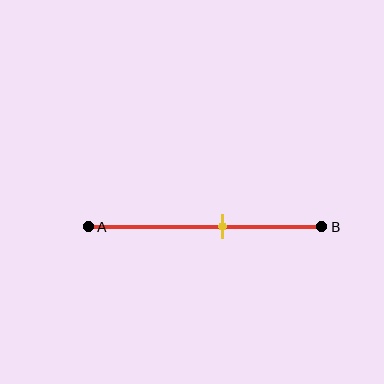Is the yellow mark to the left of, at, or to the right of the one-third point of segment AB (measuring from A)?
The yellow mark is to the right of the one-third point of segment AB.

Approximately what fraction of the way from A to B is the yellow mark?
The yellow mark is approximately 55% of the way from A to B.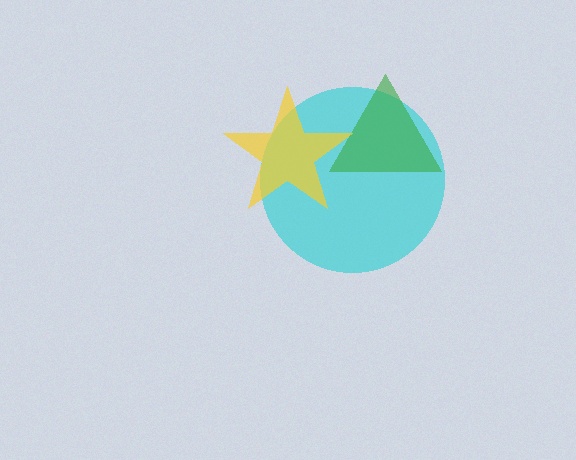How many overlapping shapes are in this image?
There are 3 overlapping shapes in the image.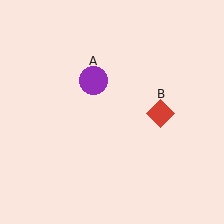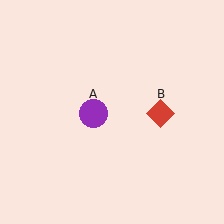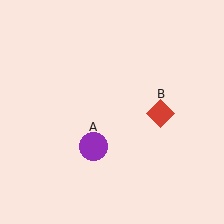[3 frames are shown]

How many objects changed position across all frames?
1 object changed position: purple circle (object A).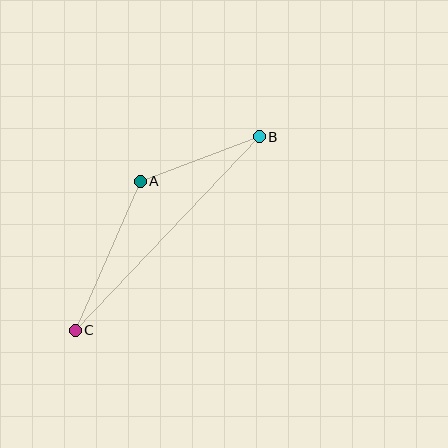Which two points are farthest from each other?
Points B and C are farthest from each other.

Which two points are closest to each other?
Points A and B are closest to each other.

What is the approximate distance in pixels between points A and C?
The distance between A and C is approximately 163 pixels.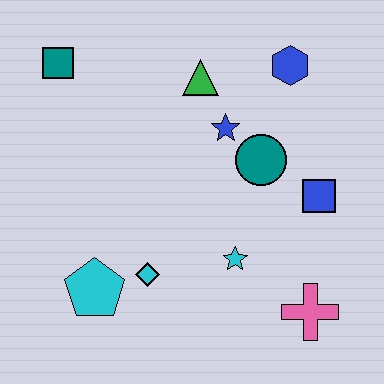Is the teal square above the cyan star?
Yes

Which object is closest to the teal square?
The green triangle is closest to the teal square.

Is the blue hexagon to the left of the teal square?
No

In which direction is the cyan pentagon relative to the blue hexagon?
The cyan pentagon is below the blue hexagon.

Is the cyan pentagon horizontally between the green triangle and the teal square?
Yes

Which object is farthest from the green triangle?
The pink cross is farthest from the green triangle.